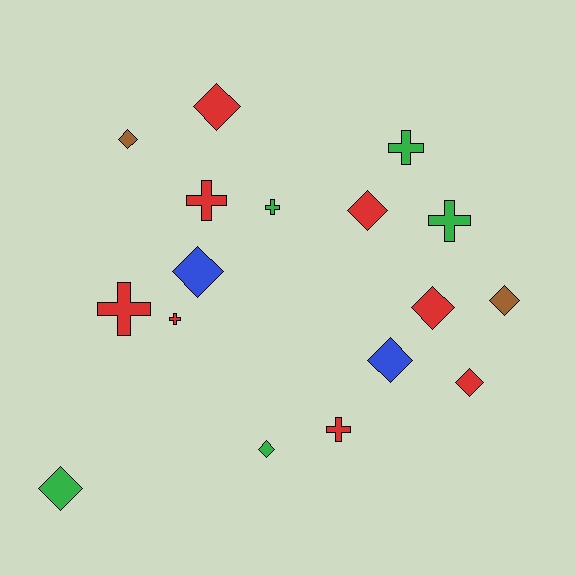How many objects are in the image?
There are 17 objects.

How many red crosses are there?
There are 4 red crosses.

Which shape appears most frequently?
Diamond, with 10 objects.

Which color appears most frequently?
Red, with 8 objects.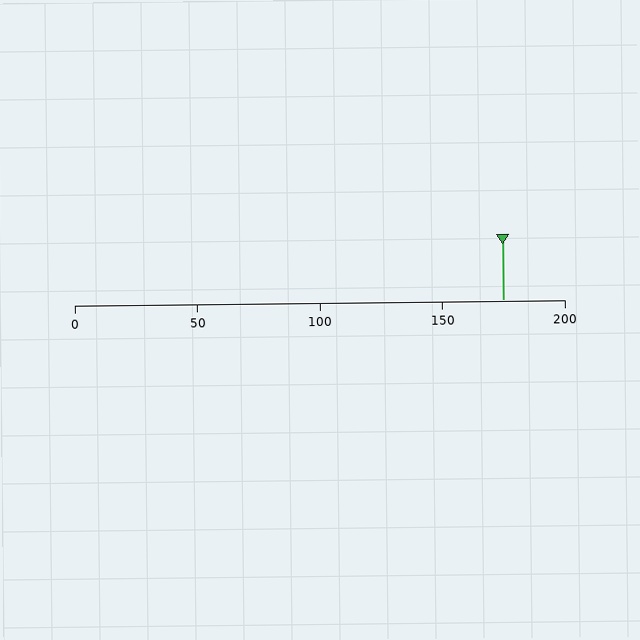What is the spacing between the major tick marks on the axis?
The major ticks are spaced 50 apart.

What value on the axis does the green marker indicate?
The marker indicates approximately 175.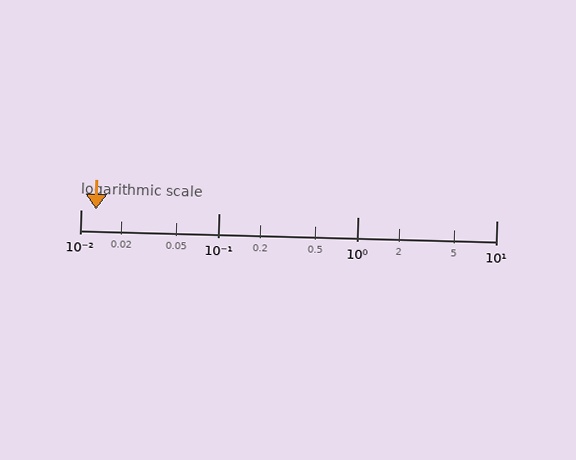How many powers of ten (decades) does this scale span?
The scale spans 3 decades, from 0.01 to 10.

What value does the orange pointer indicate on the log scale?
The pointer indicates approximately 0.013.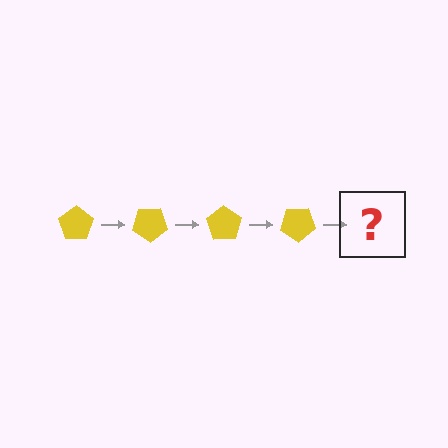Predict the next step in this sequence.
The next step is a yellow pentagon rotated 140 degrees.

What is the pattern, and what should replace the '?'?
The pattern is that the pentagon rotates 35 degrees each step. The '?' should be a yellow pentagon rotated 140 degrees.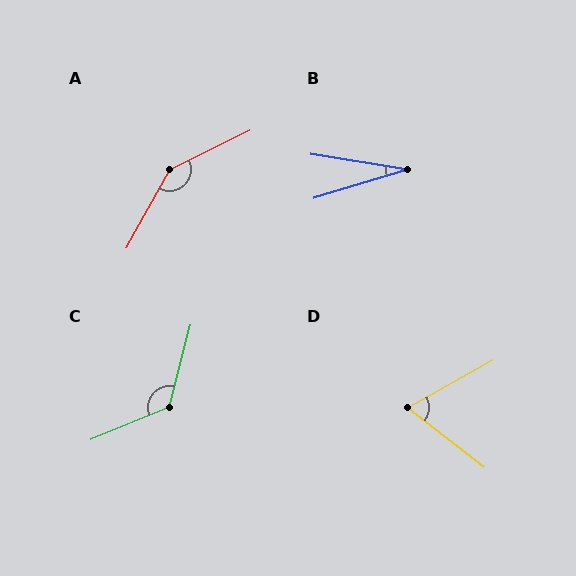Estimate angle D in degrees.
Approximately 67 degrees.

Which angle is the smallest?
B, at approximately 26 degrees.